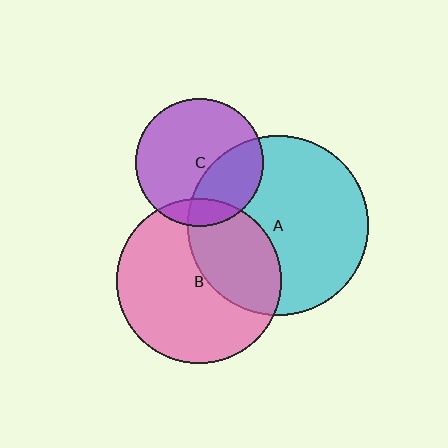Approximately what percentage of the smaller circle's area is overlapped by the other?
Approximately 35%.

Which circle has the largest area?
Circle A (cyan).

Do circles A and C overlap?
Yes.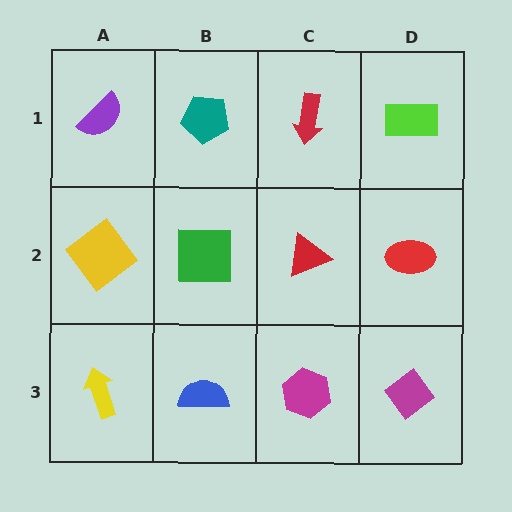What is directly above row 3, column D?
A red ellipse.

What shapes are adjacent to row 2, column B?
A teal pentagon (row 1, column B), a blue semicircle (row 3, column B), a yellow diamond (row 2, column A), a red triangle (row 2, column C).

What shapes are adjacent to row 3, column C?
A red triangle (row 2, column C), a blue semicircle (row 3, column B), a magenta diamond (row 3, column D).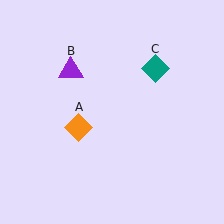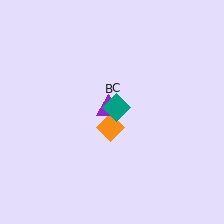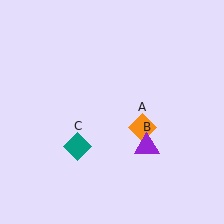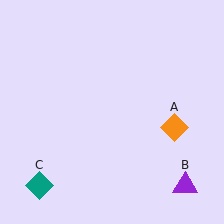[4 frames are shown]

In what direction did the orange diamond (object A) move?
The orange diamond (object A) moved right.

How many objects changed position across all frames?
3 objects changed position: orange diamond (object A), purple triangle (object B), teal diamond (object C).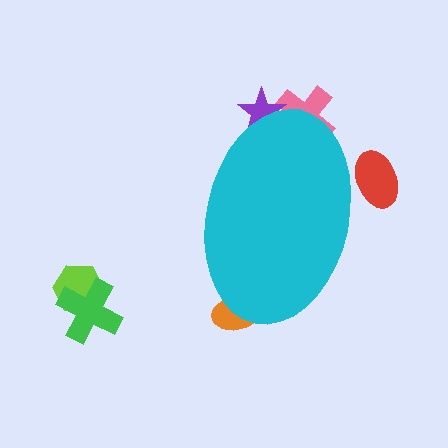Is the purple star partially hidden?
Yes, the purple star is partially hidden behind the cyan ellipse.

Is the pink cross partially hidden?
Yes, the pink cross is partially hidden behind the cyan ellipse.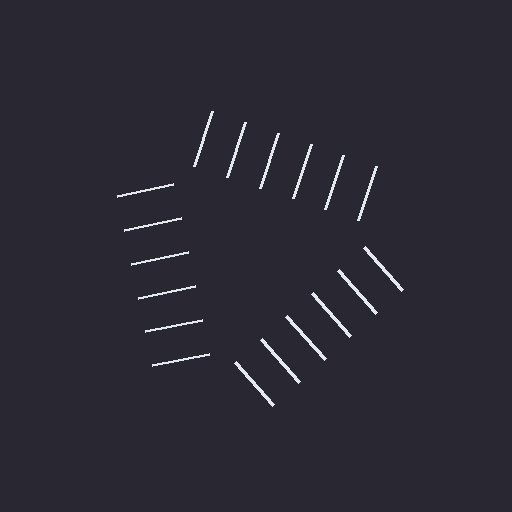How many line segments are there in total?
18 — 6 along each of the 3 edges.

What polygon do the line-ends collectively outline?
An illusory triangle — the line segments terminate on its edges but no continuous stroke is drawn.